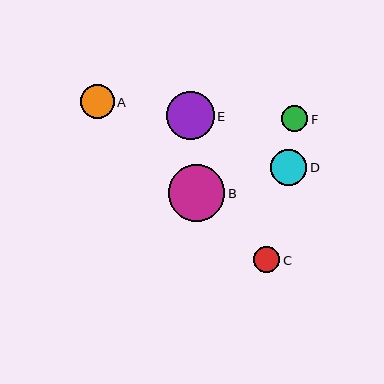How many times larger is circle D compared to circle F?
Circle D is approximately 1.4 times the size of circle F.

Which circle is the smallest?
Circle F is the smallest with a size of approximately 26 pixels.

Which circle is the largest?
Circle B is the largest with a size of approximately 57 pixels.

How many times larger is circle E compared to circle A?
Circle E is approximately 1.4 times the size of circle A.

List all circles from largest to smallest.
From largest to smallest: B, E, D, A, C, F.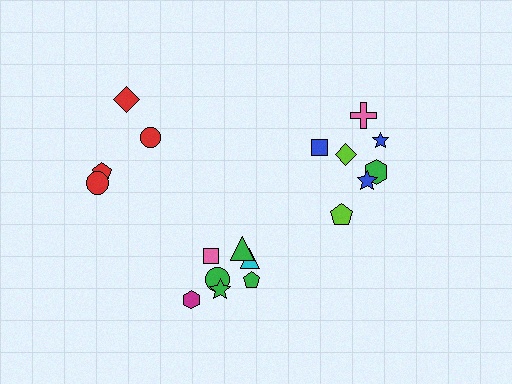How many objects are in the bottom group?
There are 7 objects.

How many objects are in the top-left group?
There are 4 objects.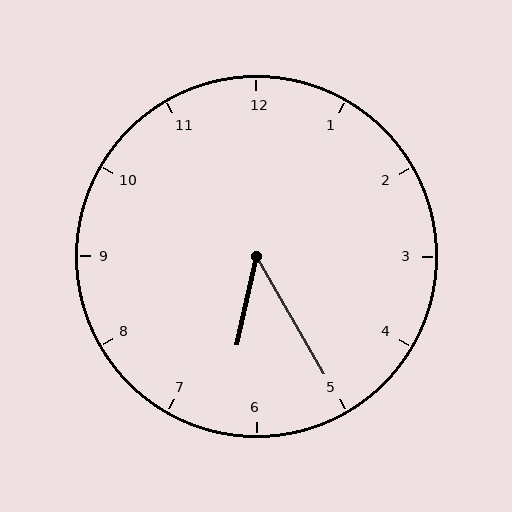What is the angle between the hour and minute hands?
Approximately 42 degrees.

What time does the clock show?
6:25.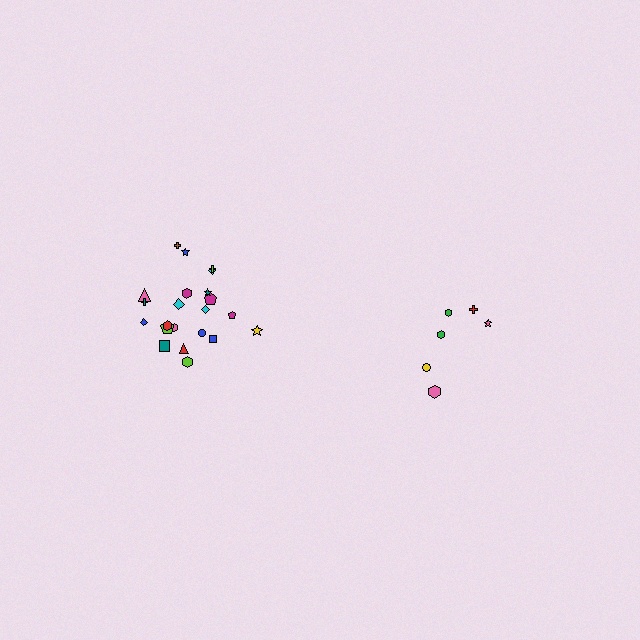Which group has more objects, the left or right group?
The left group.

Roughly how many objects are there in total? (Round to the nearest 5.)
Roughly 30 objects in total.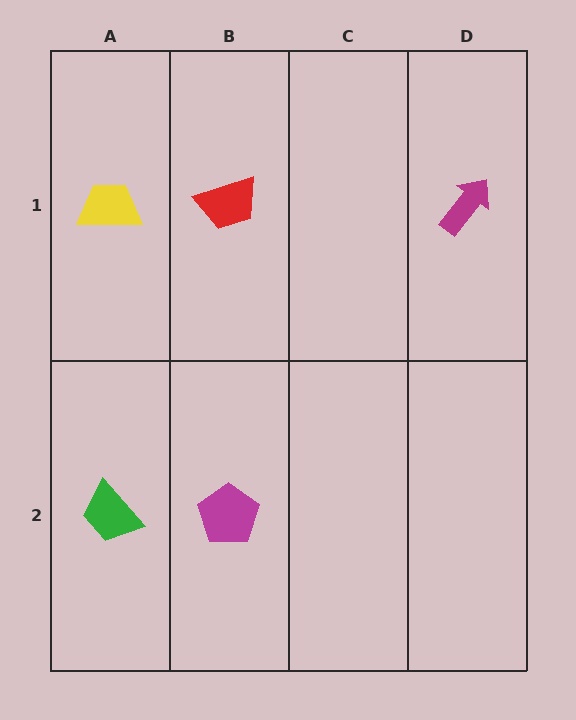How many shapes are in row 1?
3 shapes.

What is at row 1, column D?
A magenta arrow.